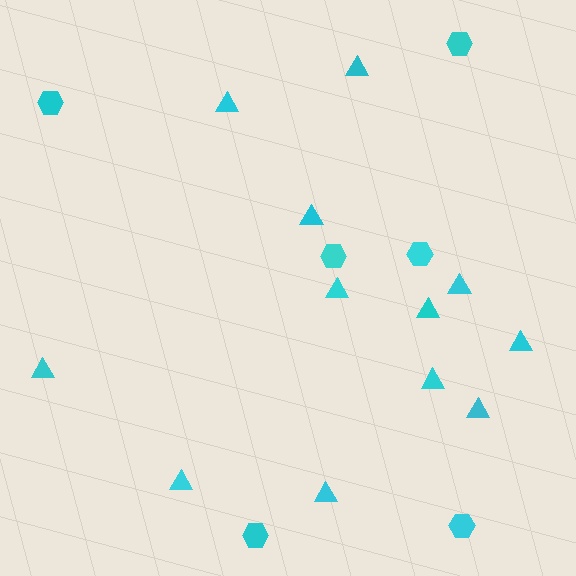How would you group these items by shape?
There are 2 groups: one group of triangles (12) and one group of hexagons (6).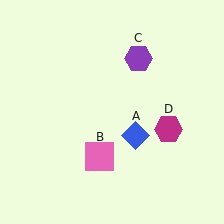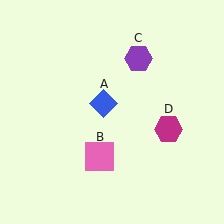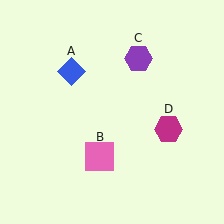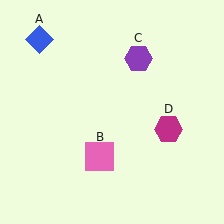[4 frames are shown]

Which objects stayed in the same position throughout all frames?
Pink square (object B) and purple hexagon (object C) and magenta hexagon (object D) remained stationary.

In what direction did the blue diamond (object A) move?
The blue diamond (object A) moved up and to the left.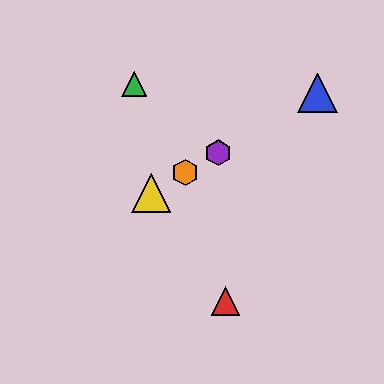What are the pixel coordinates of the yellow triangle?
The yellow triangle is at (151, 193).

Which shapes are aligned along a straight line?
The blue triangle, the yellow triangle, the purple hexagon, the orange hexagon are aligned along a straight line.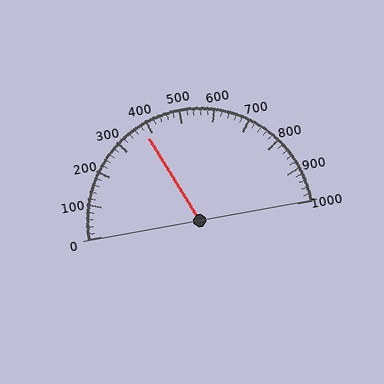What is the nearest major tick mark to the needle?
The nearest major tick mark is 400.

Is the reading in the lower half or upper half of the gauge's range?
The reading is in the lower half of the range (0 to 1000).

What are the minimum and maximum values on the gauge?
The gauge ranges from 0 to 1000.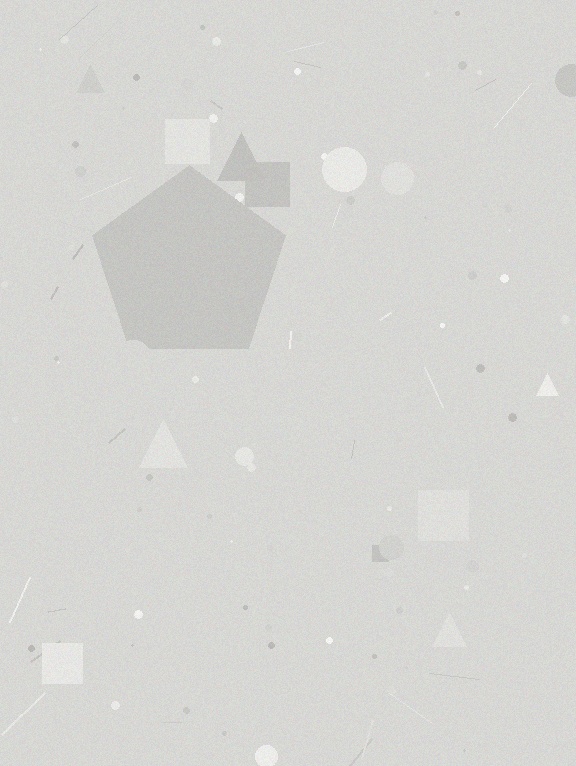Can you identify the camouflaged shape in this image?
The camouflaged shape is a pentagon.